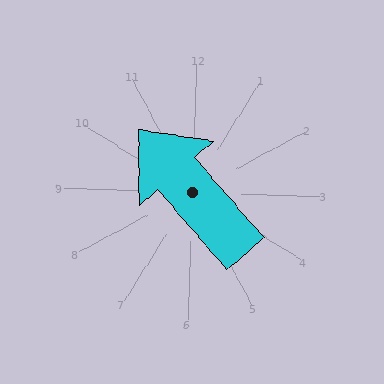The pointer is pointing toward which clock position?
Roughly 11 o'clock.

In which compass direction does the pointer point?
Northwest.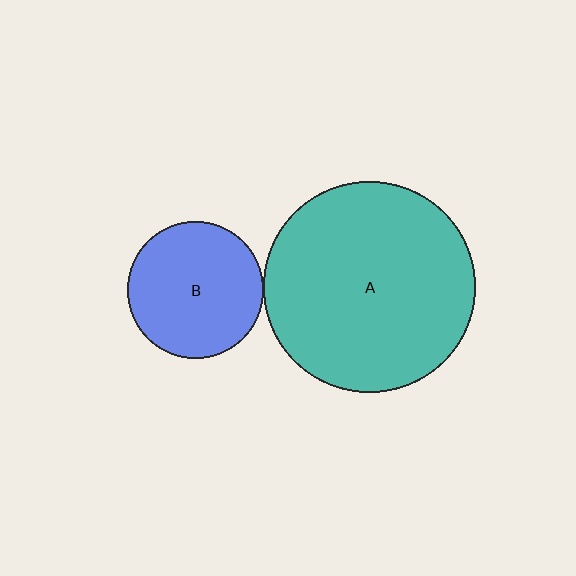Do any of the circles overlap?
No, none of the circles overlap.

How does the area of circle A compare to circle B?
Approximately 2.4 times.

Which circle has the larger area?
Circle A (teal).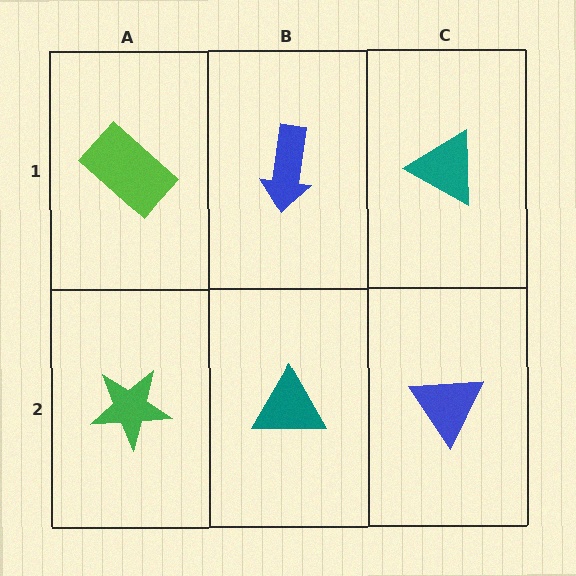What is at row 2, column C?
A blue triangle.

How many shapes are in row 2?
3 shapes.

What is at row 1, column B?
A blue arrow.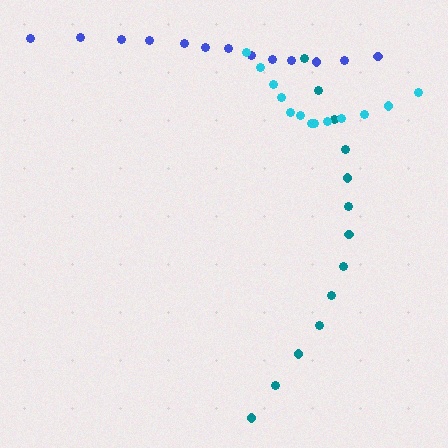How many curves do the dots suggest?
There are 3 distinct paths.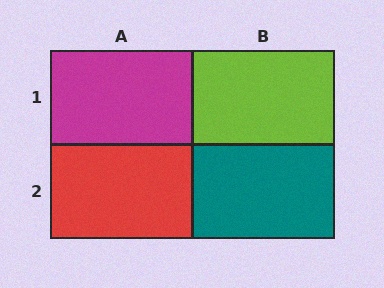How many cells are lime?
1 cell is lime.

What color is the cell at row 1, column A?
Magenta.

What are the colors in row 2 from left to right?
Red, teal.